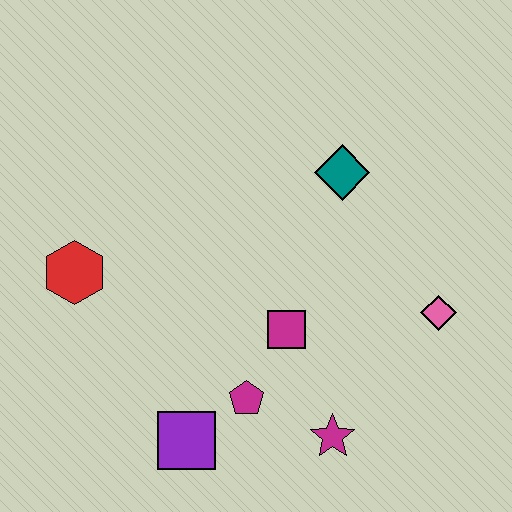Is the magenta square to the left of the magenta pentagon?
No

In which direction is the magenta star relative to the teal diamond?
The magenta star is below the teal diamond.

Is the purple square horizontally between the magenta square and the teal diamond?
No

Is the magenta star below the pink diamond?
Yes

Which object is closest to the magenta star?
The magenta pentagon is closest to the magenta star.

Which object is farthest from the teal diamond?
The purple square is farthest from the teal diamond.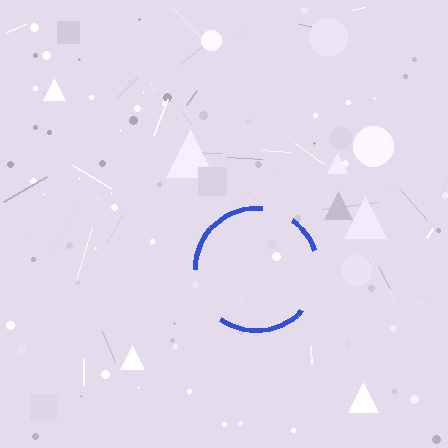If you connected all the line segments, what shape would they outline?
They would outline a circle.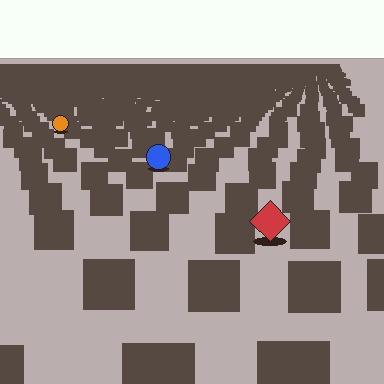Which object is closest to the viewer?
The red diamond is closest. The texture marks near it are larger and more spread out.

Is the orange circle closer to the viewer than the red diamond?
No. The red diamond is closer — you can tell from the texture gradient: the ground texture is coarser near it.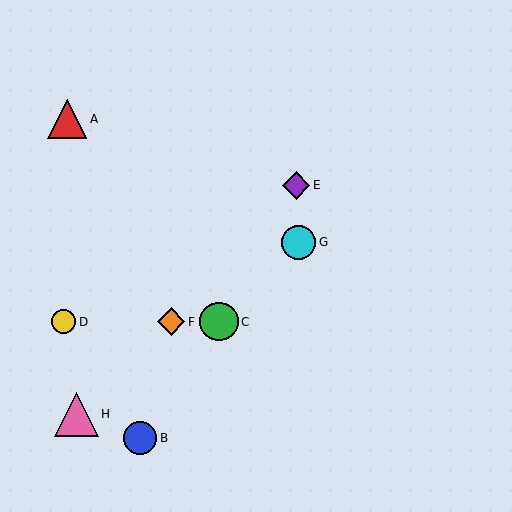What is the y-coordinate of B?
Object B is at y≈438.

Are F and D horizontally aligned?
Yes, both are at y≈322.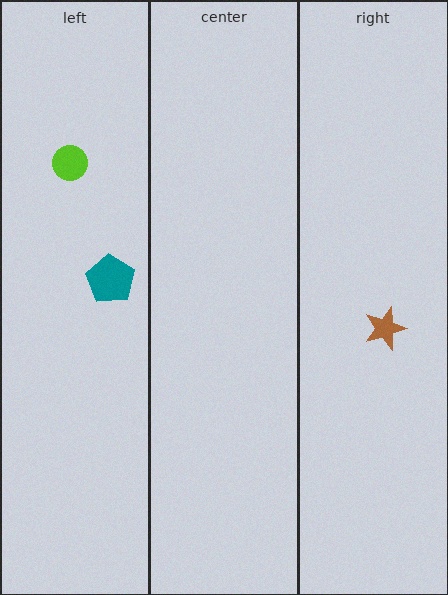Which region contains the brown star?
The right region.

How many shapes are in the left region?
2.